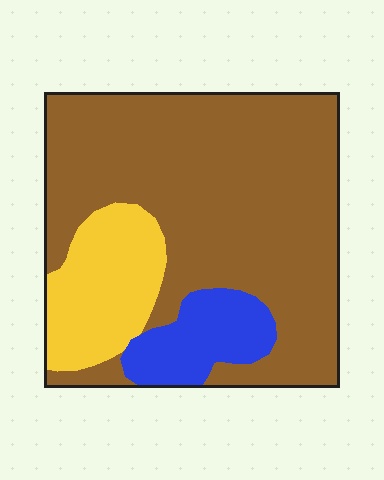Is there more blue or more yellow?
Yellow.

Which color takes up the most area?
Brown, at roughly 70%.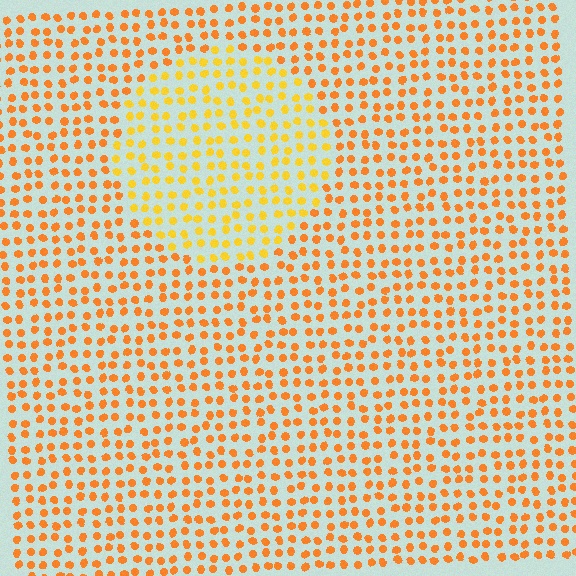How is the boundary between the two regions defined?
The boundary is defined purely by a slight shift in hue (about 23 degrees). Spacing, size, and orientation are identical on both sides.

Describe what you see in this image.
The image is filled with small orange elements in a uniform arrangement. A circle-shaped region is visible where the elements are tinted to a slightly different hue, forming a subtle color boundary.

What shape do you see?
I see a circle.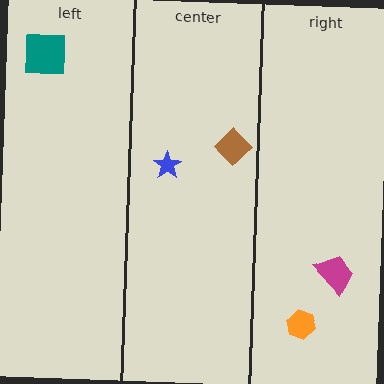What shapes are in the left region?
The teal square.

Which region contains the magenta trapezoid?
The right region.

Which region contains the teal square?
The left region.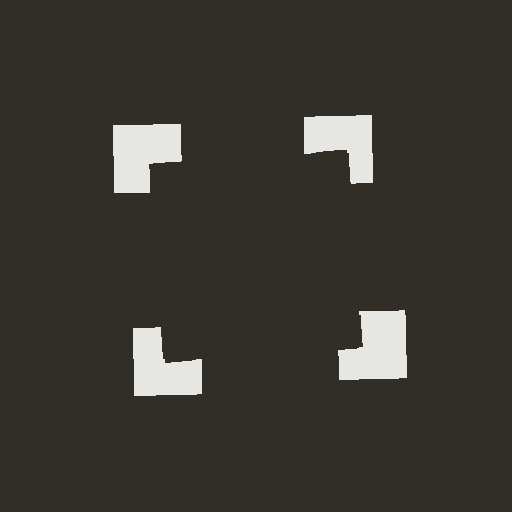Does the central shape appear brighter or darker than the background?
It typically appears slightly darker than the background, even though no actual brightness change is drawn.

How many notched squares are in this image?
There are 4 — one at each vertex of the illusory square.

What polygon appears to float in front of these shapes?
An illusory square — its edges are inferred from the aligned wedge cuts in the notched squares, not physically drawn.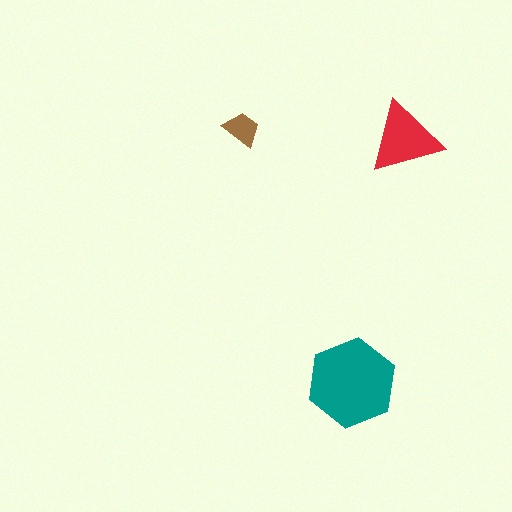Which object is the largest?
The teal hexagon.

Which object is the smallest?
The brown trapezoid.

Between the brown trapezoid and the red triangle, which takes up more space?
The red triangle.